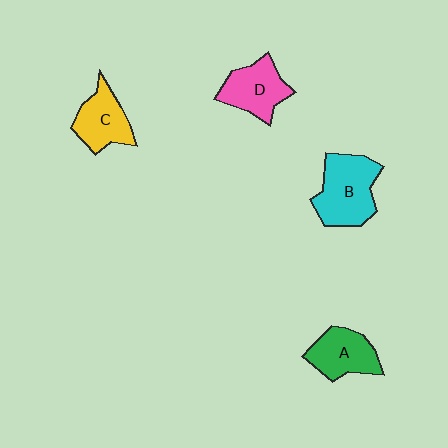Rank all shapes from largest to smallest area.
From largest to smallest: B (cyan), D (pink), A (green), C (yellow).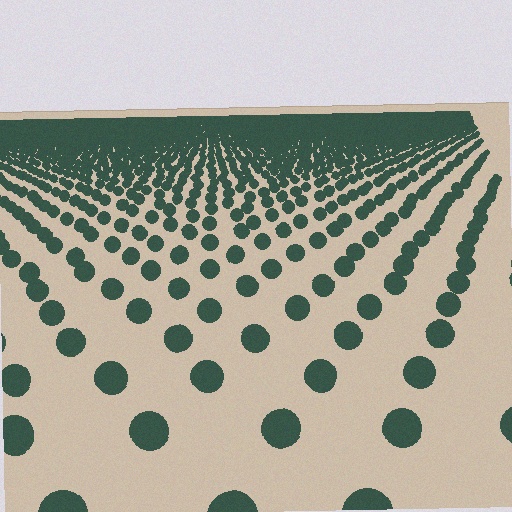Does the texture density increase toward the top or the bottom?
Density increases toward the top.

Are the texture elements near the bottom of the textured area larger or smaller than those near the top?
Larger. Near the bottom, elements are closer to the viewer and appear at a bigger on-screen size.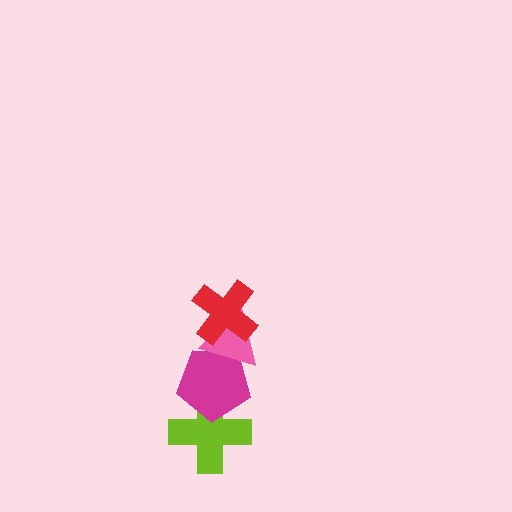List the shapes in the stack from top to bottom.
From top to bottom: the red cross, the pink triangle, the magenta pentagon, the lime cross.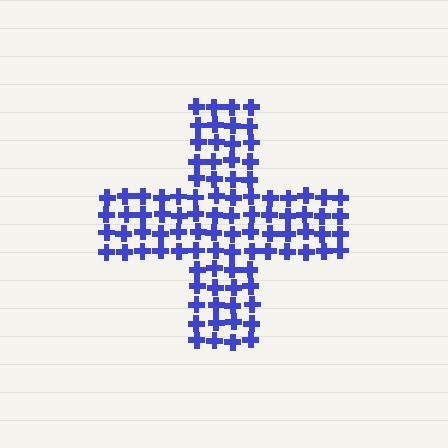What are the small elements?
The small elements are crosses.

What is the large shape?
The large shape is a cross.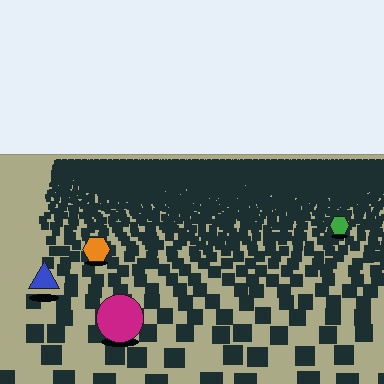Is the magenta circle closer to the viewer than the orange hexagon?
Yes. The magenta circle is closer — you can tell from the texture gradient: the ground texture is coarser near it.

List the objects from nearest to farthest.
From nearest to farthest: the magenta circle, the blue triangle, the orange hexagon, the green hexagon.